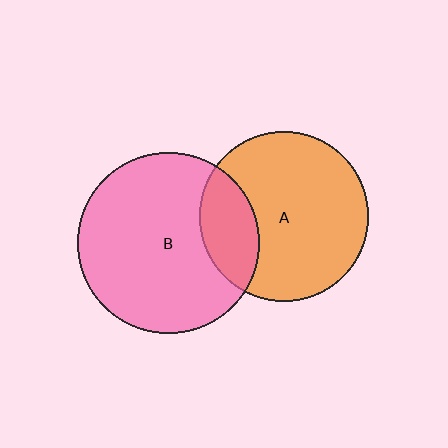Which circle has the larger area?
Circle B (pink).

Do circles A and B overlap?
Yes.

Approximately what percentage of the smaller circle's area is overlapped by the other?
Approximately 25%.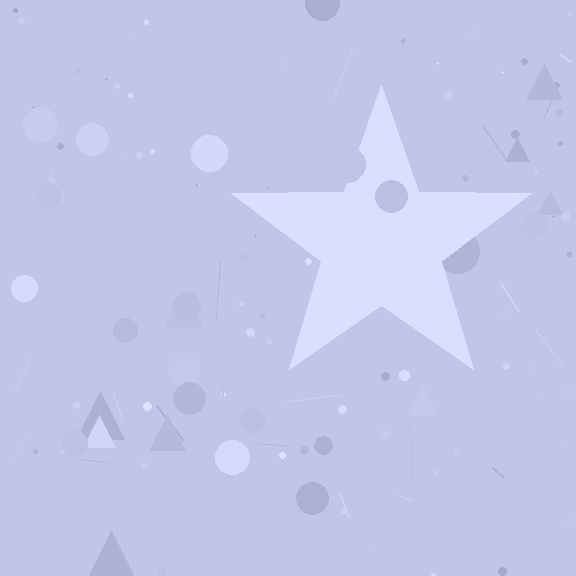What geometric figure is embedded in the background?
A star is embedded in the background.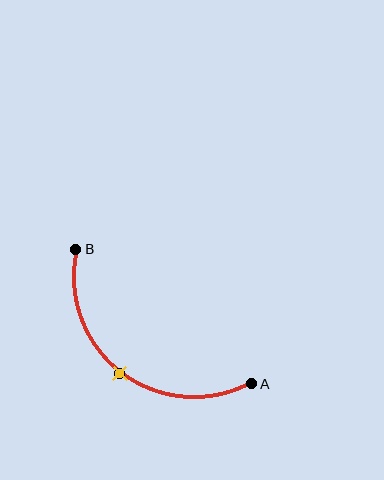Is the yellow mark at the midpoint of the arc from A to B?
Yes. The yellow mark lies on the arc at equal arc-length from both A and B — it is the arc midpoint.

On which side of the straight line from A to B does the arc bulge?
The arc bulges below and to the left of the straight line connecting A and B.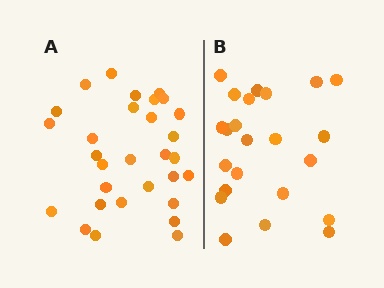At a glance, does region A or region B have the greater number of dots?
Region A (the left region) has more dots.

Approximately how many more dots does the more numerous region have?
Region A has roughly 8 or so more dots than region B.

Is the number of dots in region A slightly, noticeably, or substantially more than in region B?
Region A has noticeably more, but not dramatically so. The ratio is roughly 1.3 to 1.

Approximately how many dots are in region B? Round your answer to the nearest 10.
About 20 dots. (The exact count is 23, which rounds to 20.)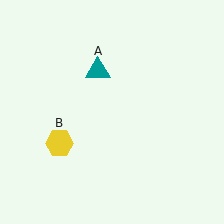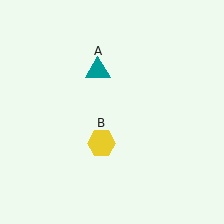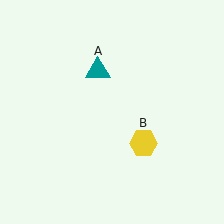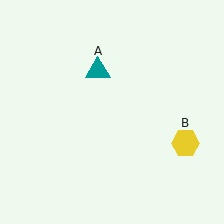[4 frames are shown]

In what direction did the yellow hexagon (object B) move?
The yellow hexagon (object B) moved right.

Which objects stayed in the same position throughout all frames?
Teal triangle (object A) remained stationary.